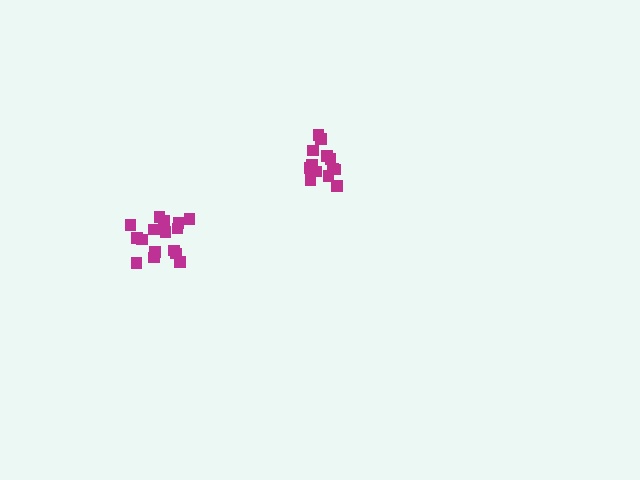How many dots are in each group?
Group 1: 13 dots, Group 2: 16 dots (29 total).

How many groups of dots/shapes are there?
There are 2 groups.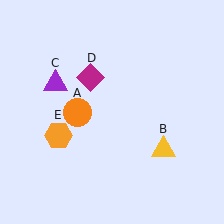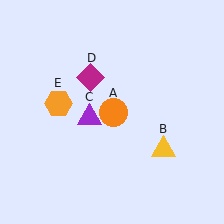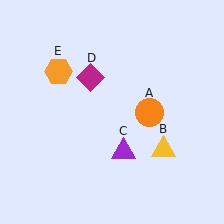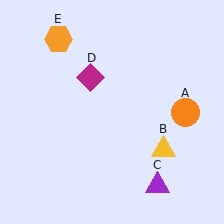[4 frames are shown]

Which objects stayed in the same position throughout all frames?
Yellow triangle (object B) and magenta diamond (object D) remained stationary.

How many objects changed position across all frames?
3 objects changed position: orange circle (object A), purple triangle (object C), orange hexagon (object E).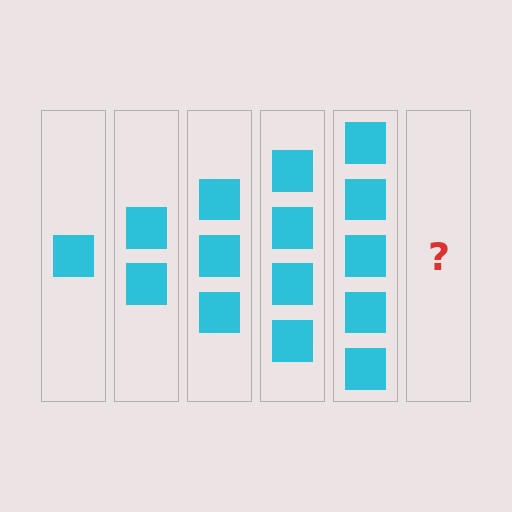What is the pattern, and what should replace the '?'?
The pattern is that each step adds one more square. The '?' should be 6 squares.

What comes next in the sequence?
The next element should be 6 squares.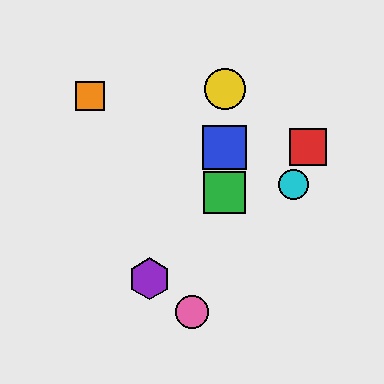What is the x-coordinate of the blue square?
The blue square is at x≈225.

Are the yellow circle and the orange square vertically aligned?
No, the yellow circle is at x≈225 and the orange square is at x≈90.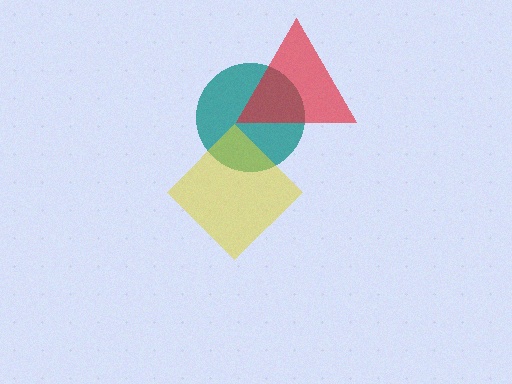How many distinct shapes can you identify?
There are 3 distinct shapes: a teal circle, a red triangle, a yellow diamond.